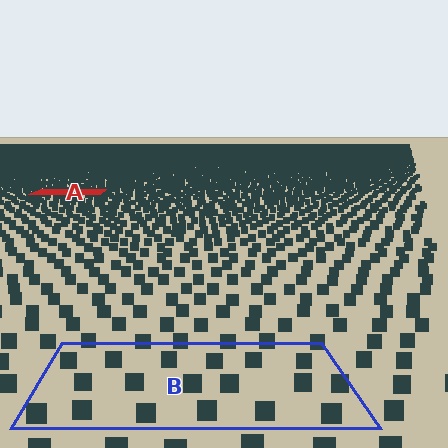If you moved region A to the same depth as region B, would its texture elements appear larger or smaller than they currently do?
They would appear larger. At a closer depth, the same texture elements are projected at a bigger on-screen size.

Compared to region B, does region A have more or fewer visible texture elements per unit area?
Region A has more texture elements per unit area — they are packed more densely because it is farther away.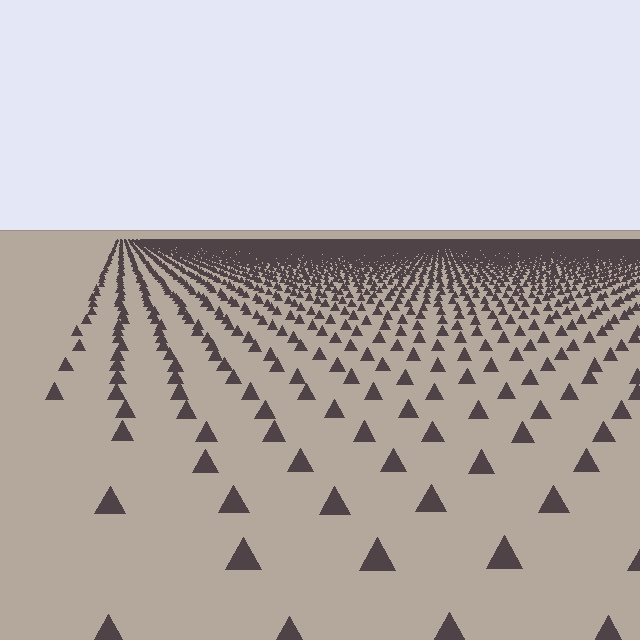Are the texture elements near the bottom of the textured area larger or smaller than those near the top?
Larger. Near the bottom, elements are closer to the viewer and appear at a bigger on-screen size.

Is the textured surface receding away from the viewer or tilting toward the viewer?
The surface is receding away from the viewer. Texture elements get smaller and denser toward the top.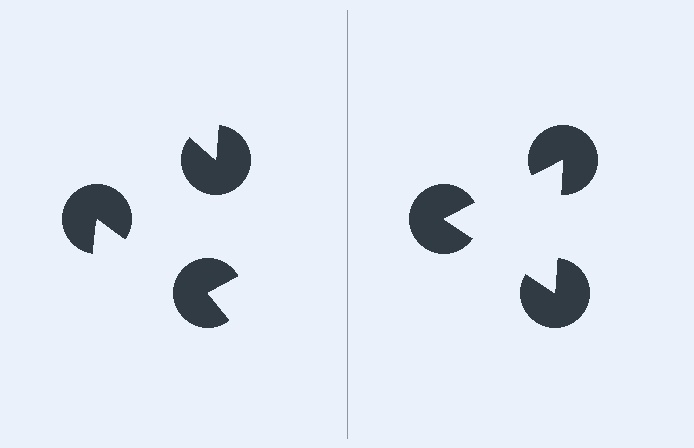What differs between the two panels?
The pac-man discs are positioned identically on both sides; only the wedge orientations differ. On the right they align to a triangle; on the left they are misaligned.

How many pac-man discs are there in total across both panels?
6 — 3 on each side.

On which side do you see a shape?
An illusory triangle appears on the right side. On the left side the wedge cuts are rotated, so no coherent shape forms.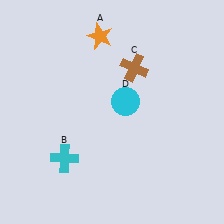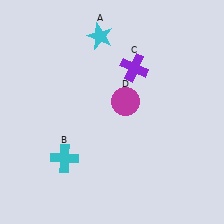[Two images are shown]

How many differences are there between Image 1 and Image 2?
There are 3 differences between the two images.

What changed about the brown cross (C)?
In Image 1, C is brown. In Image 2, it changed to purple.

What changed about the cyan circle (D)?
In Image 1, D is cyan. In Image 2, it changed to magenta.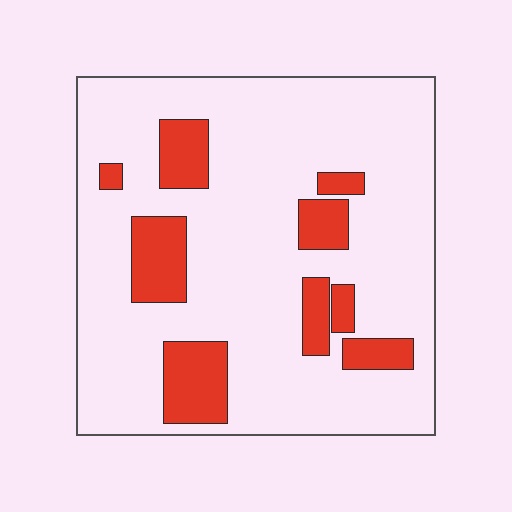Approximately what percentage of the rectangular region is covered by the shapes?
Approximately 20%.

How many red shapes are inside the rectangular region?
9.